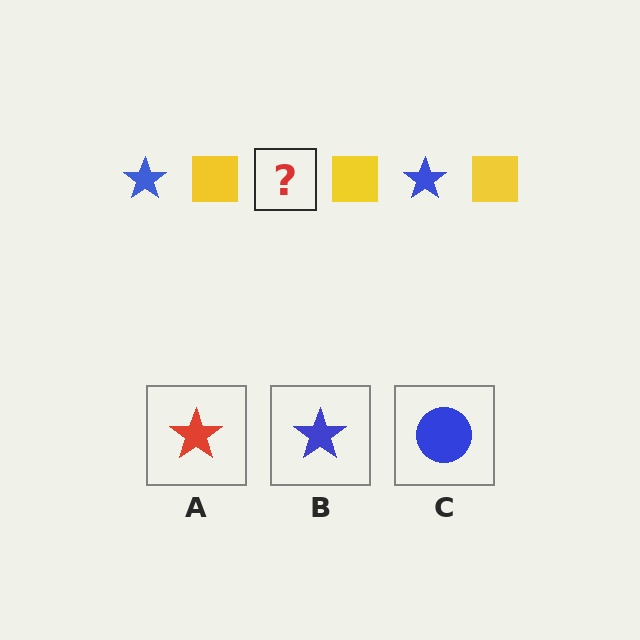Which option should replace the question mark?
Option B.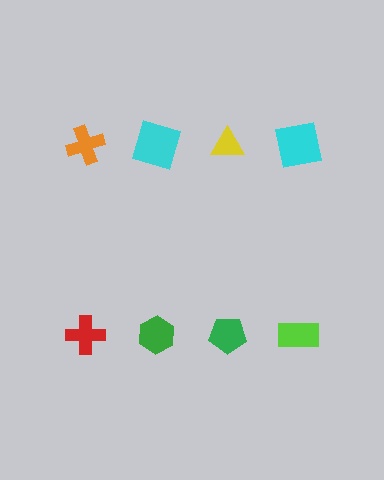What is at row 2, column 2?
A green hexagon.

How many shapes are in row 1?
4 shapes.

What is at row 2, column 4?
A lime rectangle.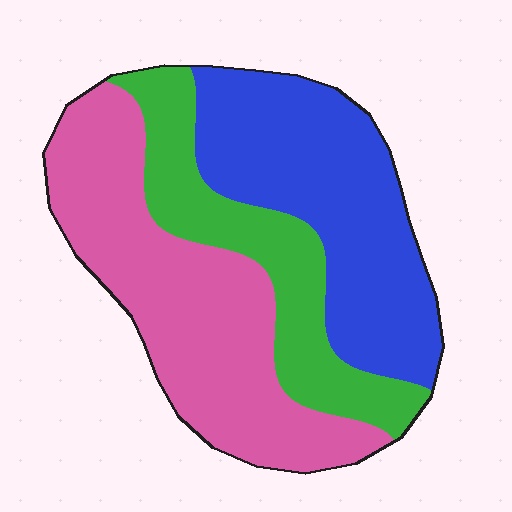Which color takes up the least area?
Green, at roughly 25%.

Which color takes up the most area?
Pink, at roughly 40%.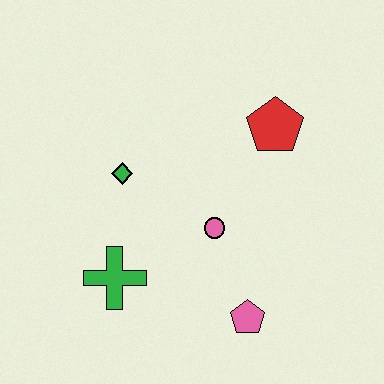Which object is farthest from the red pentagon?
The green cross is farthest from the red pentagon.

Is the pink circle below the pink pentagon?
No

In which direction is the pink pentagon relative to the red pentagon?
The pink pentagon is below the red pentagon.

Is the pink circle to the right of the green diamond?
Yes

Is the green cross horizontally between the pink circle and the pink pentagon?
No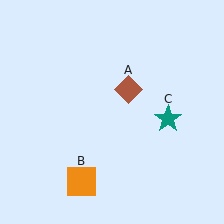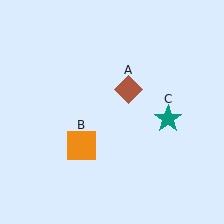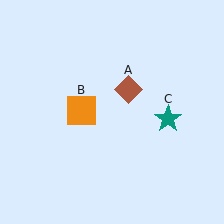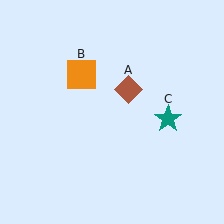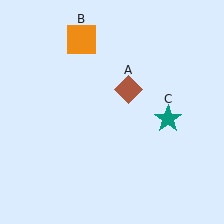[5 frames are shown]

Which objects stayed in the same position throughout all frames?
Brown diamond (object A) and teal star (object C) remained stationary.